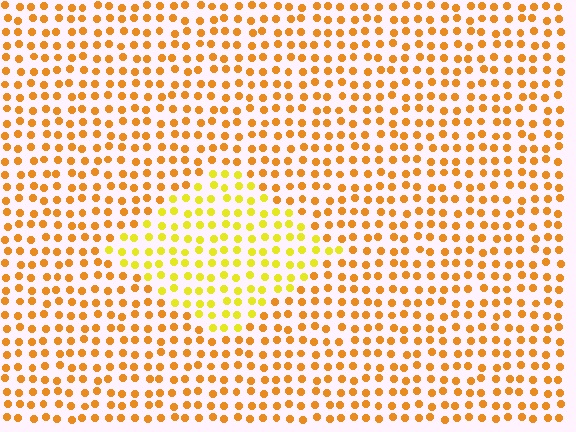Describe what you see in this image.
The image is filled with small orange elements in a uniform arrangement. A diamond-shaped region is visible where the elements are tinted to a slightly different hue, forming a subtle color boundary.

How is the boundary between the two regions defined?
The boundary is defined purely by a slight shift in hue (about 29 degrees). Spacing, size, and orientation are identical on both sides.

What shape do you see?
I see a diamond.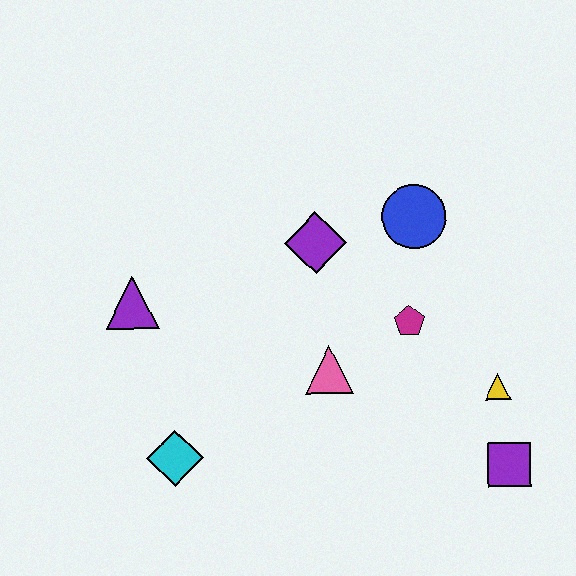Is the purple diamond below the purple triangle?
No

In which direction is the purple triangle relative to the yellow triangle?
The purple triangle is to the left of the yellow triangle.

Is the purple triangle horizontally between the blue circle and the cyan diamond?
No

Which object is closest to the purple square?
The yellow triangle is closest to the purple square.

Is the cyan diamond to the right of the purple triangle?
Yes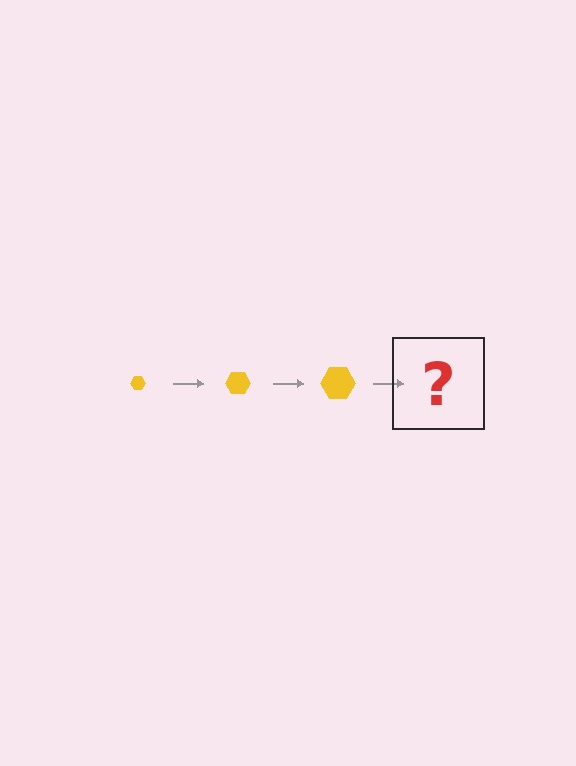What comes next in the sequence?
The next element should be a yellow hexagon, larger than the previous one.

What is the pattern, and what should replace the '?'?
The pattern is that the hexagon gets progressively larger each step. The '?' should be a yellow hexagon, larger than the previous one.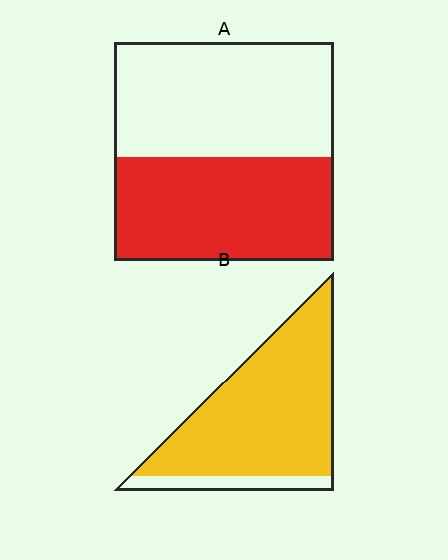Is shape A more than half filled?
Roughly half.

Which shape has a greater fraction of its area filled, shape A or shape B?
Shape B.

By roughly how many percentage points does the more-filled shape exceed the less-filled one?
By roughly 40 percentage points (B over A).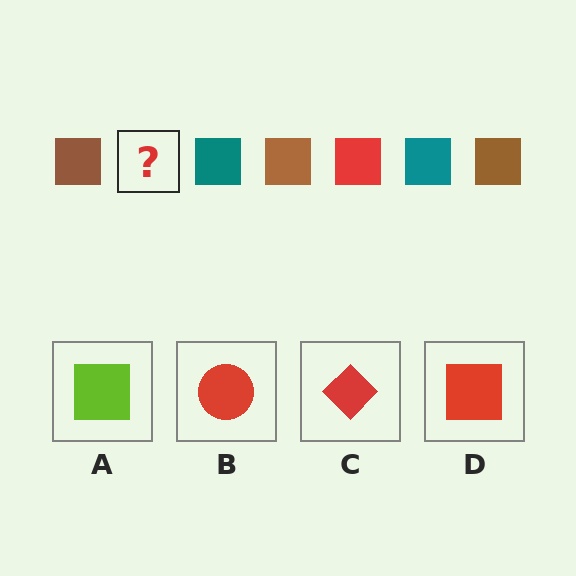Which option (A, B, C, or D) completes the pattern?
D.